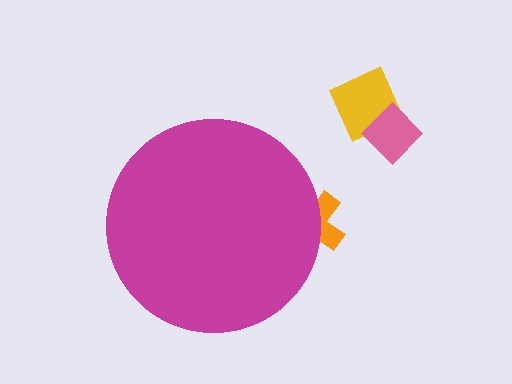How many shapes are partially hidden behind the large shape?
1 shape is partially hidden.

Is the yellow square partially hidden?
No, the yellow square is fully visible.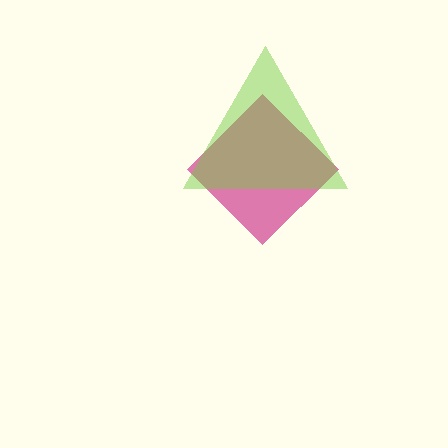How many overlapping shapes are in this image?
There are 2 overlapping shapes in the image.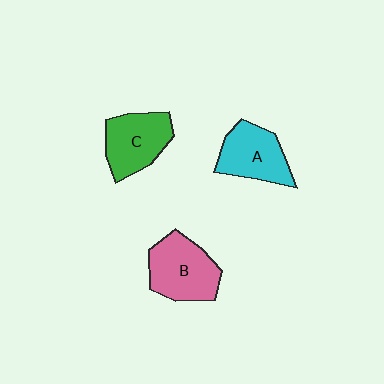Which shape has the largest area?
Shape B (pink).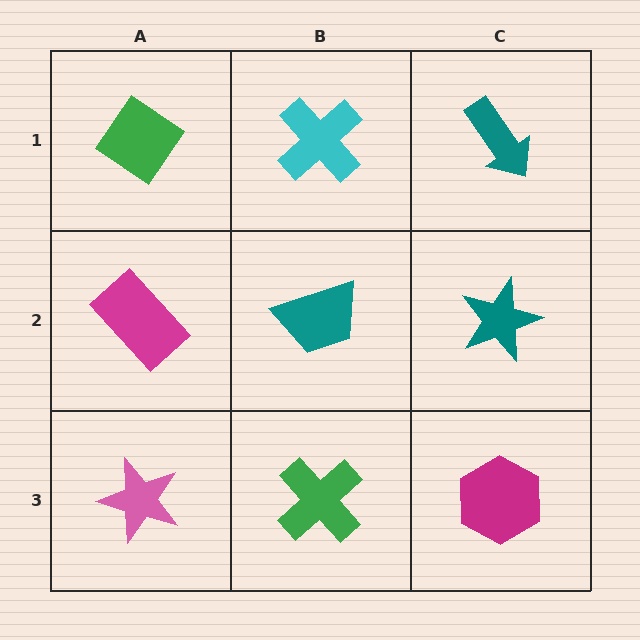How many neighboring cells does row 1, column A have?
2.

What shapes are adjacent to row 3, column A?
A magenta rectangle (row 2, column A), a green cross (row 3, column B).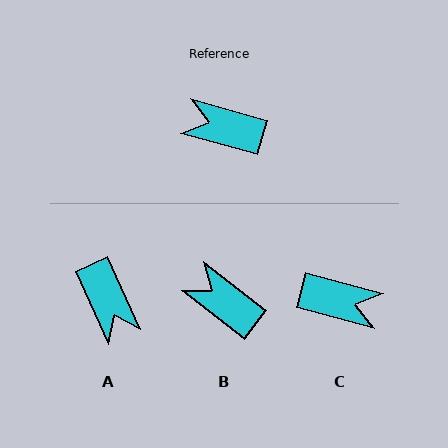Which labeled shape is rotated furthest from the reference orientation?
C, about 179 degrees away.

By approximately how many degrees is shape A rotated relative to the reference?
Approximately 130 degrees counter-clockwise.